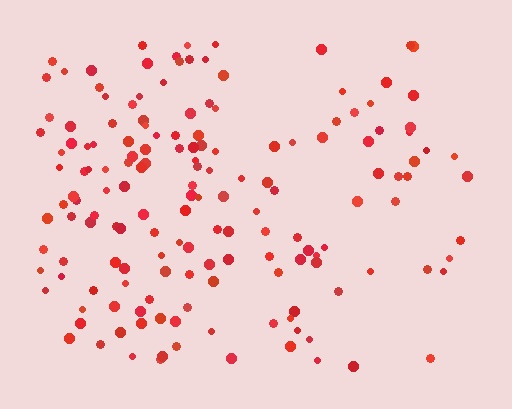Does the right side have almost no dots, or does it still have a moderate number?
Still a moderate number, just noticeably fewer than the left.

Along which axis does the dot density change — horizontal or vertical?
Horizontal.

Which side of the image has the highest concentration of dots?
The left.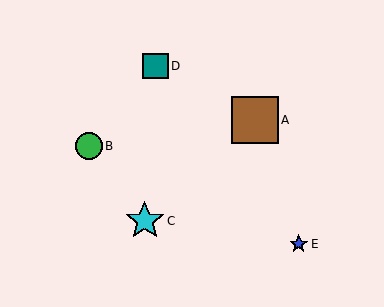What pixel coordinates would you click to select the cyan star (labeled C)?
Click at (145, 221) to select the cyan star C.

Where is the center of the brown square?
The center of the brown square is at (255, 120).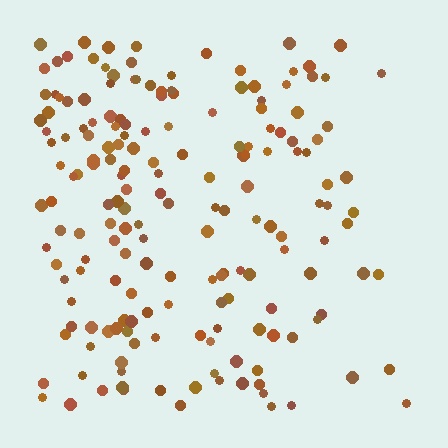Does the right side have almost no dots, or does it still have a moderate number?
Still a moderate number, just noticeably fewer than the left.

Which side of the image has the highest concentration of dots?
The left.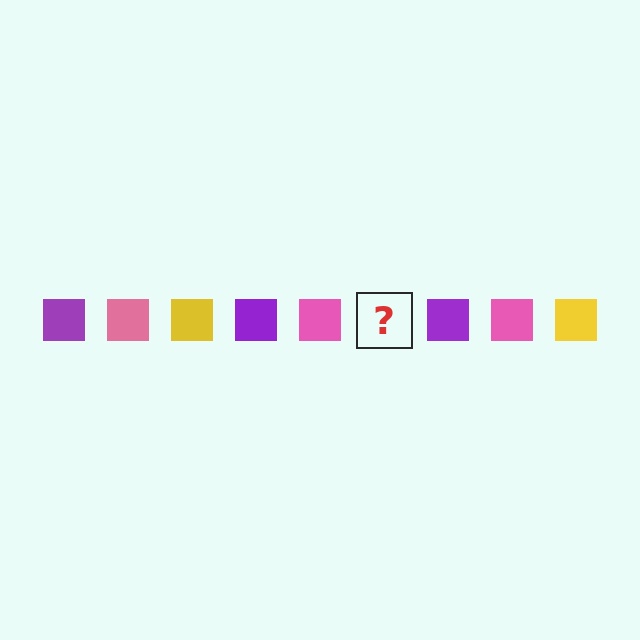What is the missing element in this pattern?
The missing element is a yellow square.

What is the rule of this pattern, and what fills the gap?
The rule is that the pattern cycles through purple, pink, yellow squares. The gap should be filled with a yellow square.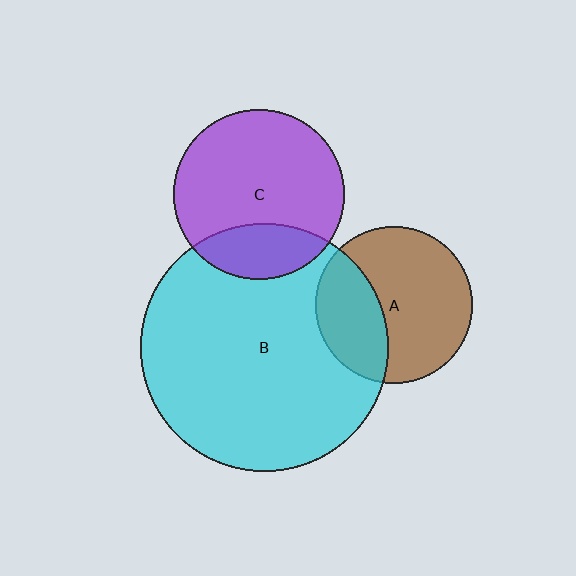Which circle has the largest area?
Circle B (cyan).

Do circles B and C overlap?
Yes.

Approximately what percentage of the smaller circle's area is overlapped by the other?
Approximately 25%.